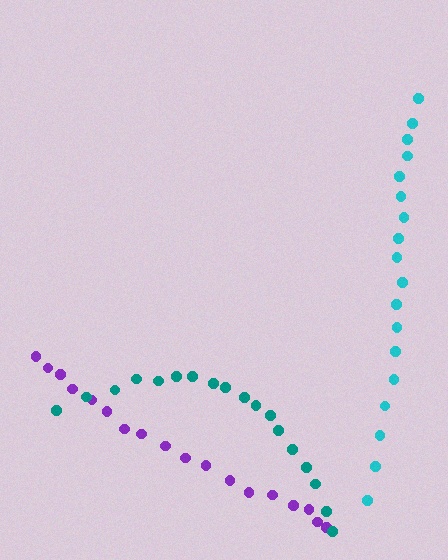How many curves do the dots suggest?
There are 3 distinct paths.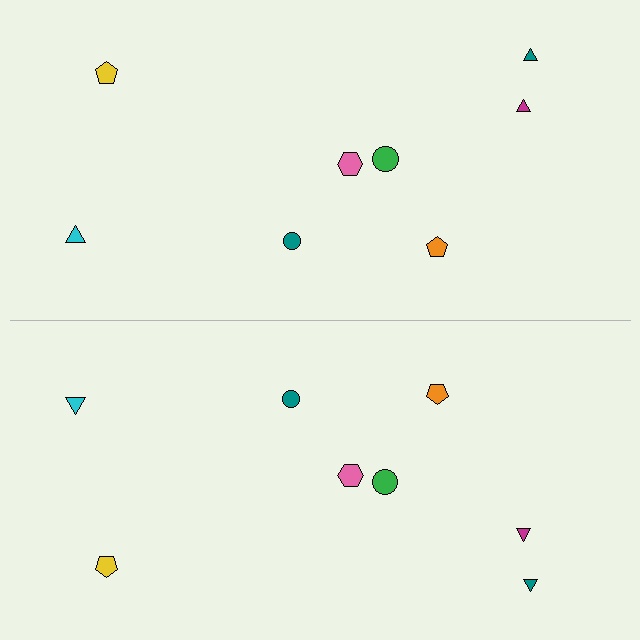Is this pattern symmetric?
Yes, this pattern has bilateral (reflection) symmetry.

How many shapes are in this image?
There are 16 shapes in this image.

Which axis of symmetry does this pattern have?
The pattern has a horizontal axis of symmetry running through the center of the image.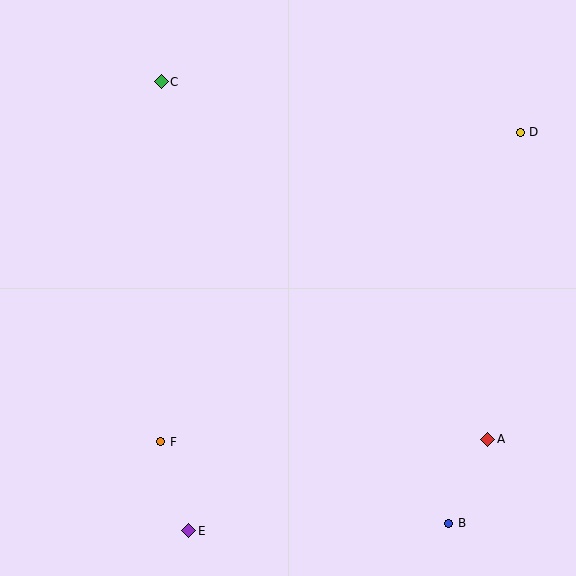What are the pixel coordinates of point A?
Point A is at (488, 439).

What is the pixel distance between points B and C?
The distance between B and C is 527 pixels.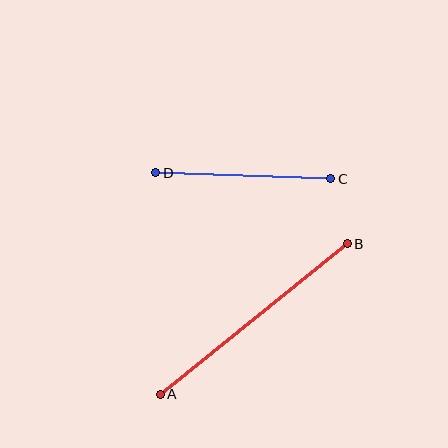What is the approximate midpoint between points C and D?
The midpoint is at approximately (243, 176) pixels.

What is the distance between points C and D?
The distance is approximately 175 pixels.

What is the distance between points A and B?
The distance is approximately 240 pixels.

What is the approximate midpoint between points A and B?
The midpoint is at approximately (254, 319) pixels.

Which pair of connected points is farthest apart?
Points A and B are farthest apart.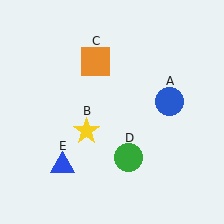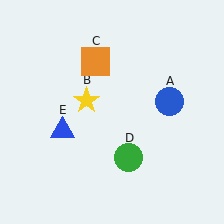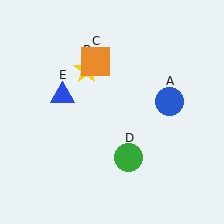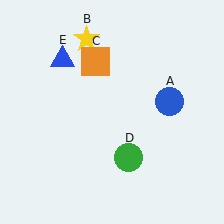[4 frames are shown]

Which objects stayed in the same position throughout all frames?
Blue circle (object A) and orange square (object C) and green circle (object D) remained stationary.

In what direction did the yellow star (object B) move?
The yellow star (object B) moved up.